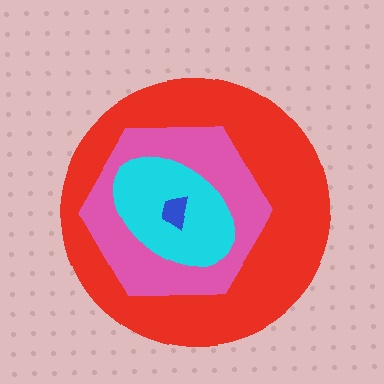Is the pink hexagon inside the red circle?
Yes.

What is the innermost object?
The blue trapezoid.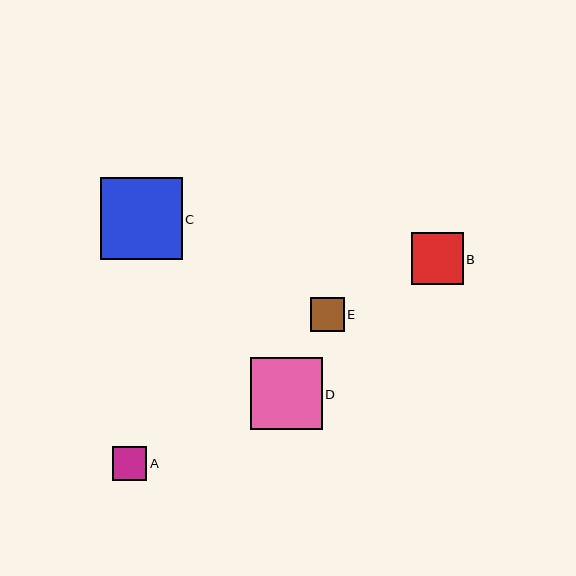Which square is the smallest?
Square E is the smallest with a size of approximately 34 pixels.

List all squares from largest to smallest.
From largest to smallest: C, D, B, A, E.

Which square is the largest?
Square C is the largest with a size of approximately 82 pixels.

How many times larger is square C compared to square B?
Square C is approximately 1.6 times the size of square B.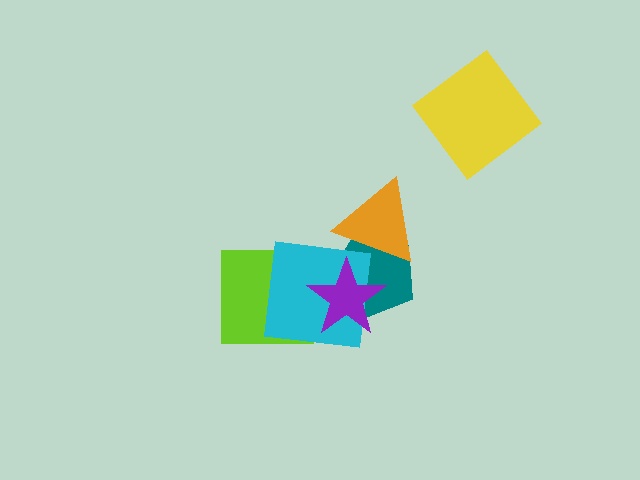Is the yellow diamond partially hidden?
No, no other shape covers it.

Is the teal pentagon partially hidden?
Yes, it is partially covered by another shape.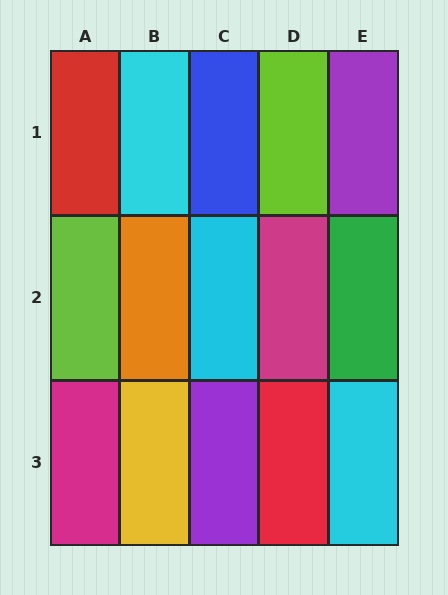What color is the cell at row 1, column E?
Purple.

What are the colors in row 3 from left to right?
Magenta, yellow, purple, red, cyan.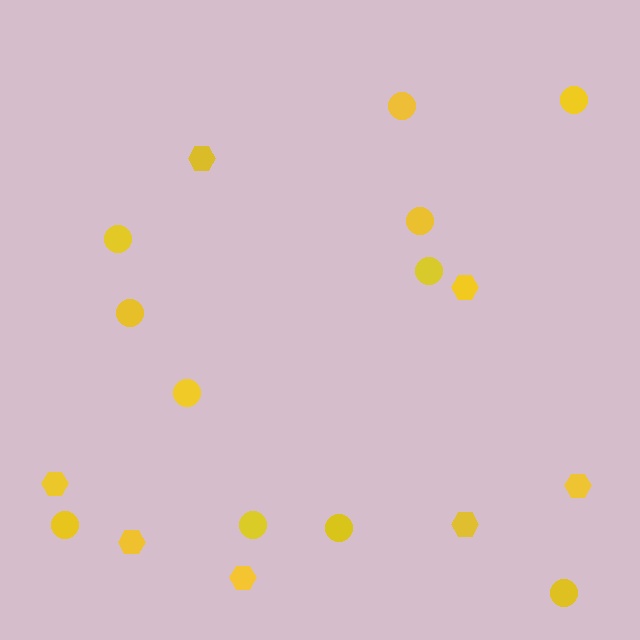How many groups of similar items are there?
There are 2 groups: one group of circles (11) and one group of hexagons (7).